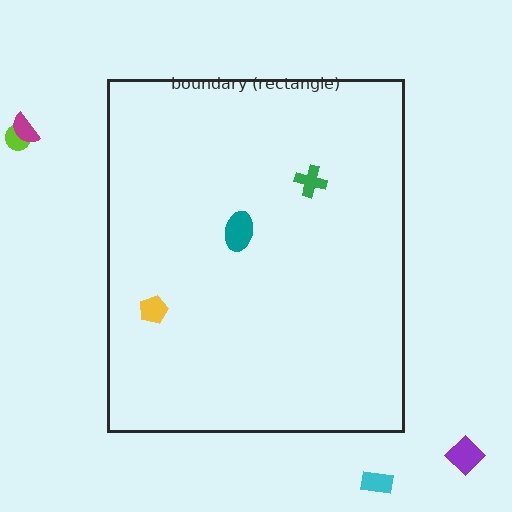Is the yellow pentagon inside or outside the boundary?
Inside.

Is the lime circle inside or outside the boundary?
Outside.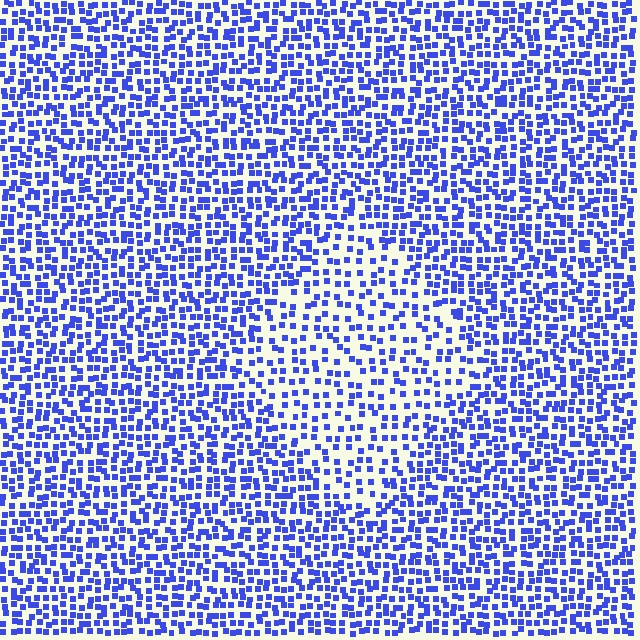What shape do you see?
I see a diamond.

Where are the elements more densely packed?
The elements are more densely packed outside the diamond boundary.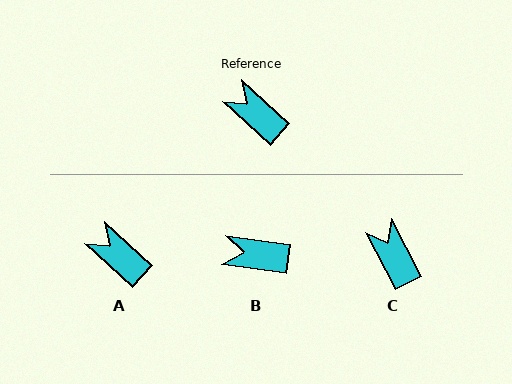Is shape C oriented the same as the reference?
No, it is off by about 20 degrees.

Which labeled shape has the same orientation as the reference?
A.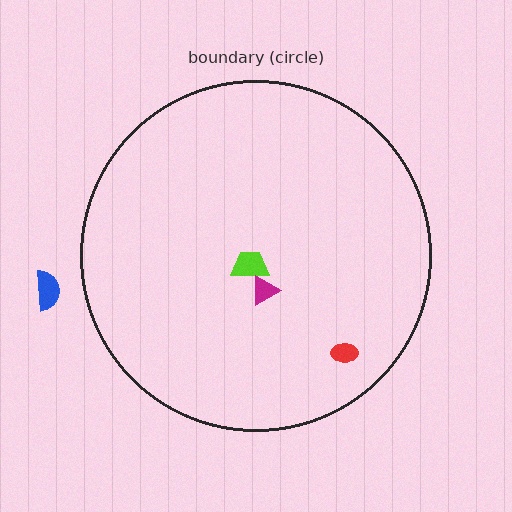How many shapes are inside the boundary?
3 inside, 1 outside.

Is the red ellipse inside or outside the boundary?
Inside.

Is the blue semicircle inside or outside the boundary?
Outside.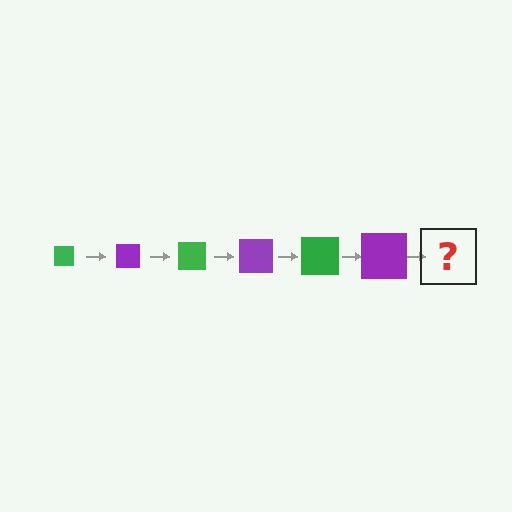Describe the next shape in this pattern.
It should be a green square, larger than the previous one.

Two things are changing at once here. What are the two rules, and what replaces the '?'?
The two rules are that the square grows larger each step and the color cycles through green and purple. The '?' should be a green square, larger than the previous one.